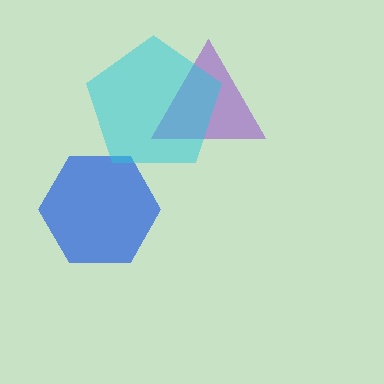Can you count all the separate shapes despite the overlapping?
Yes, there are 3 separate shapes.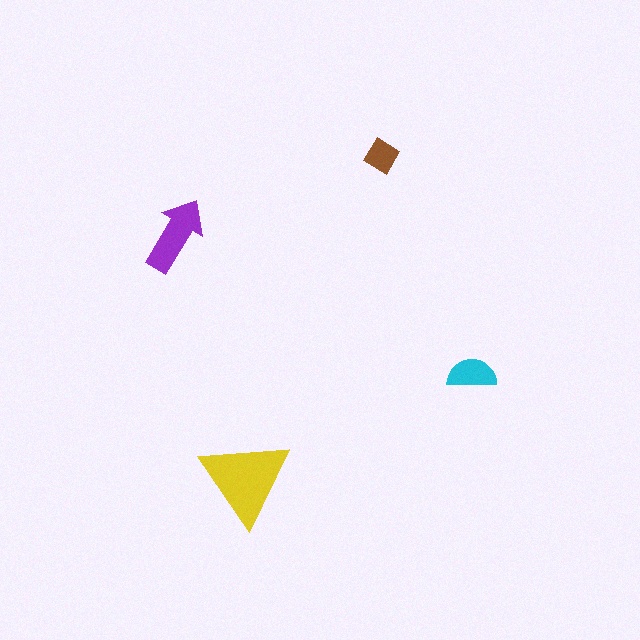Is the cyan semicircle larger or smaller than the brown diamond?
Larger.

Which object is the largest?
The yellow triangle.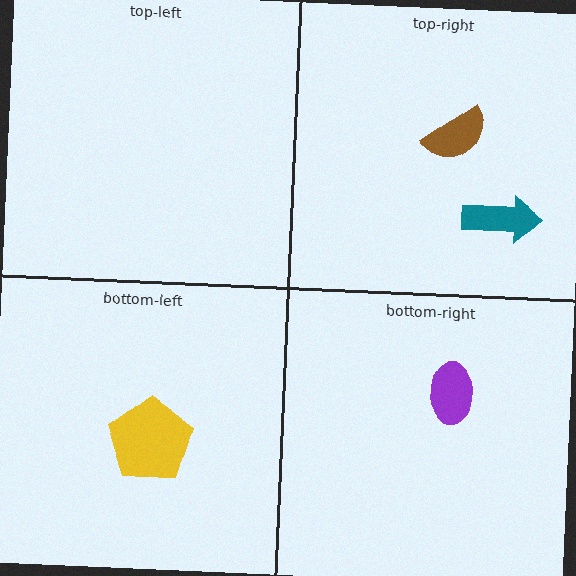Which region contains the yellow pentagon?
The bottom-left region.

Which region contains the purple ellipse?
The bottom-right region.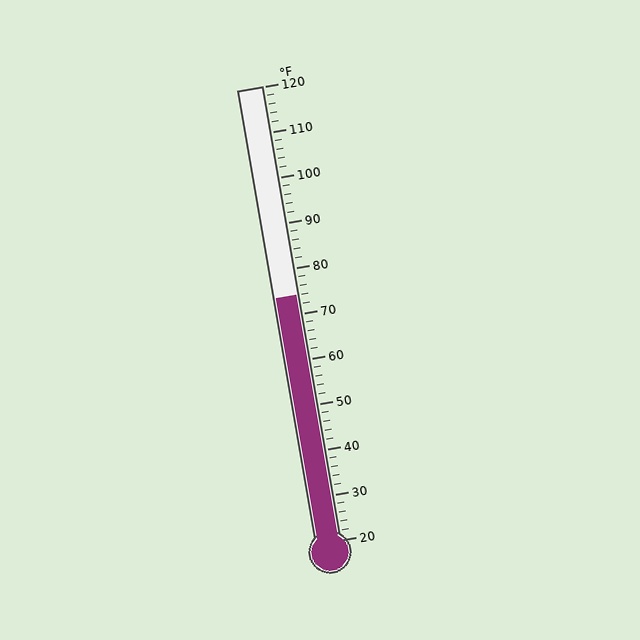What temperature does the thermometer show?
The thermometer shows approximately 74°F.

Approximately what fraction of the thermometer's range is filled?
The thermometer is filled to approximately 55% of its range.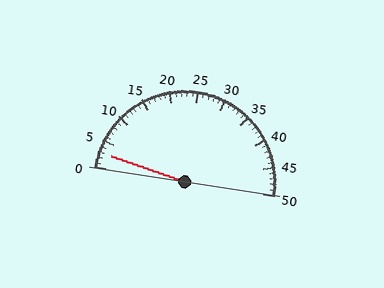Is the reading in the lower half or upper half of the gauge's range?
The reading is in the lower half of the range (0 to 50).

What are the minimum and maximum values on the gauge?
The gauge ranges from 0 to 50.